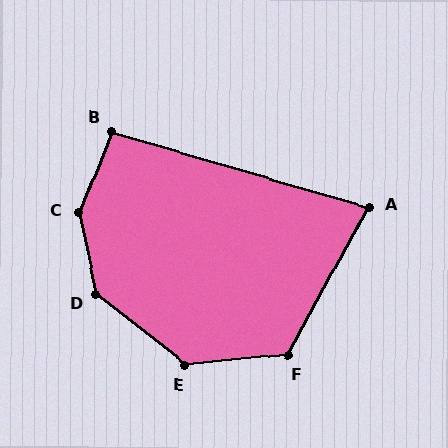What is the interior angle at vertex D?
Approximately 141 degrees (obtuse).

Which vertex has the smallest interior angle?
A, at approximately 78 degrees.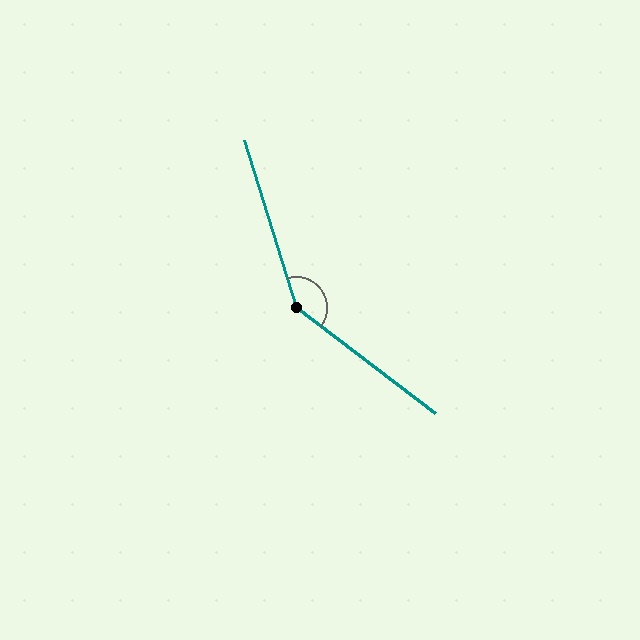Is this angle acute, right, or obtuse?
It is obtuse.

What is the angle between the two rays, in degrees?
Approximately 144 degrees.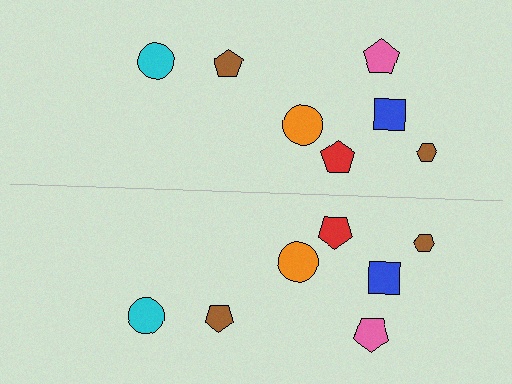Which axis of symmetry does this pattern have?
The pattern has a horizontal axis of symmetry running through the center of the image.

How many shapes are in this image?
There are 14 shapes in this image.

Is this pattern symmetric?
Yes, this pattern has bilateral (reflection) symmetry.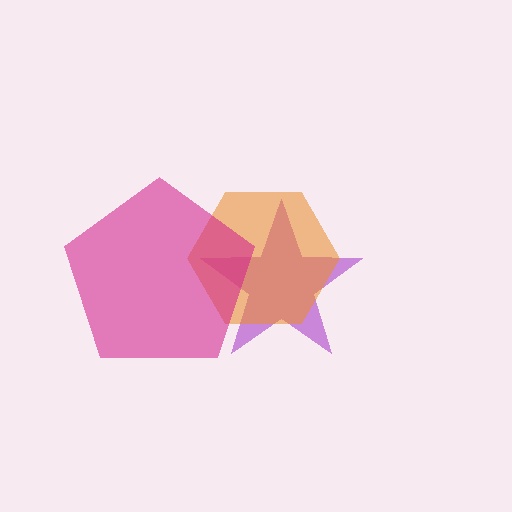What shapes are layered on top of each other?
The layered shapes are: a purple star, an orange hexagon, a magenta pentagon.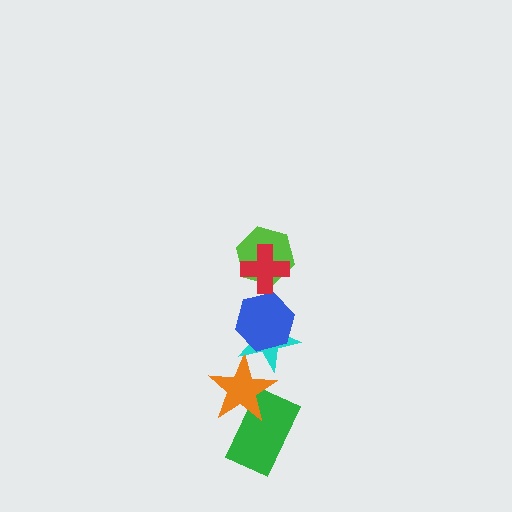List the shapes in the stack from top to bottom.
From top to bottom: the red cross, the lime hexagon, the blue hexagon, the cyan star, the orange star, the green rectangle.